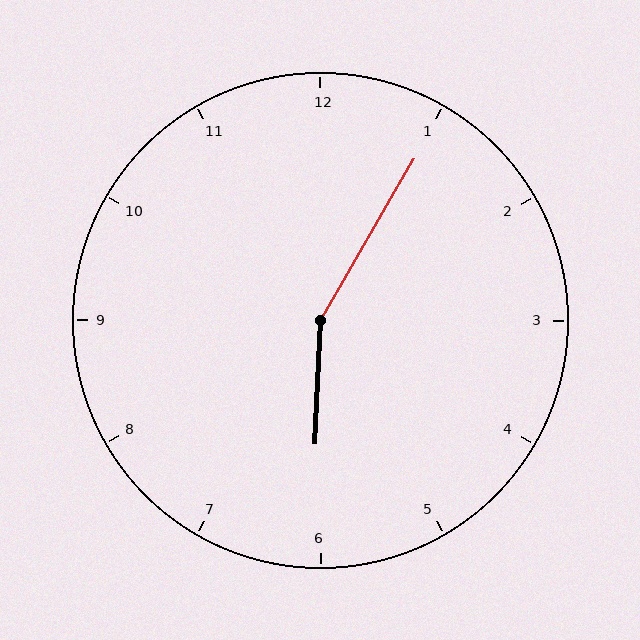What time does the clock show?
6:05.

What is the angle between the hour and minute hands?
Approximately 152 degrees.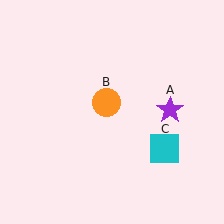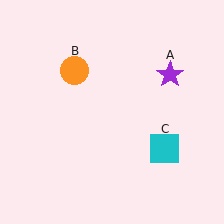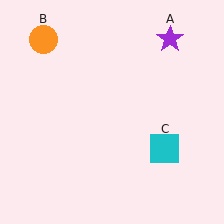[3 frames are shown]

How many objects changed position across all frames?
2 objects changed position: purple star (object A), orange circle (object B).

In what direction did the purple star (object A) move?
The purple star (object A) moved up.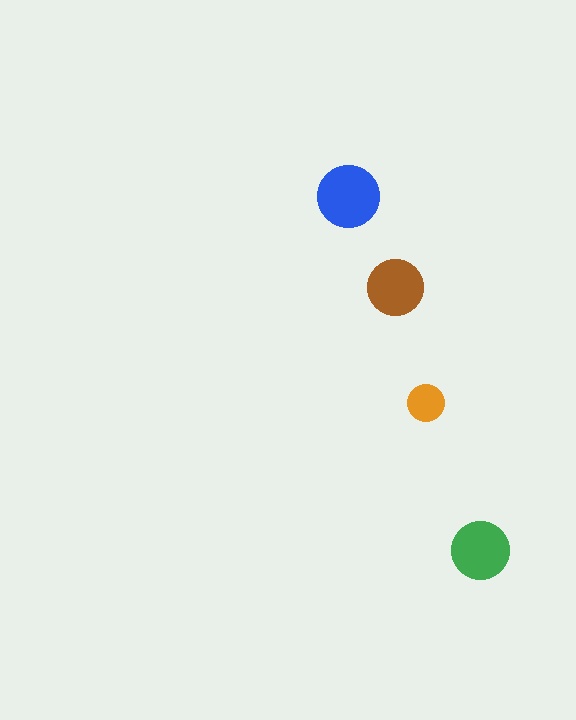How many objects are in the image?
There are 4 objects in the image.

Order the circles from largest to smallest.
the blue one, the green one, the brown one, the orange one.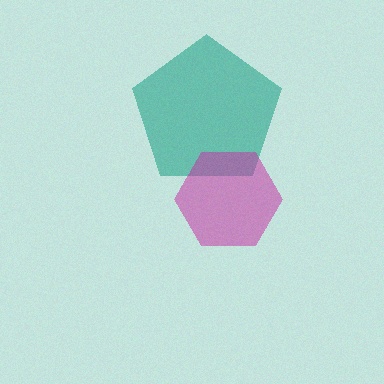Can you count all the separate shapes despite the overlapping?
Yes, there are 2 separate shapes.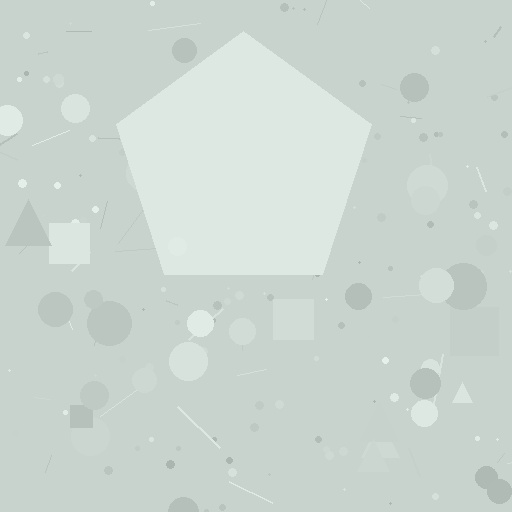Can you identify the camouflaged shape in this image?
The camouflaged shape is a pentagon.